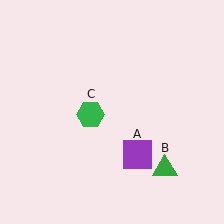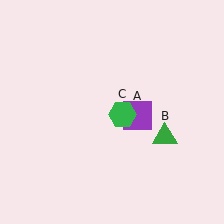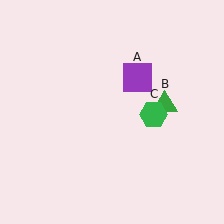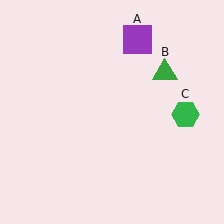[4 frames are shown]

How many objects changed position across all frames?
3 objects changed position: purple square (object A), green triangle (object B), green hexagon (object C).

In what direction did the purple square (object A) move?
The purple square (object A) moved up.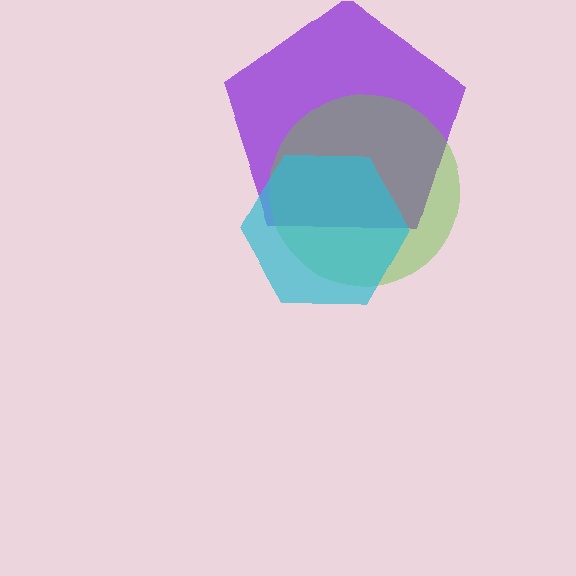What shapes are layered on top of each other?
The layered shapes are: a purple pentagon, a lime circle, a cyan hexagon.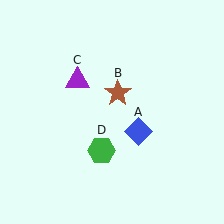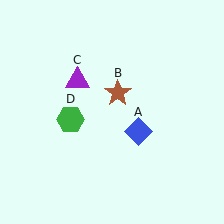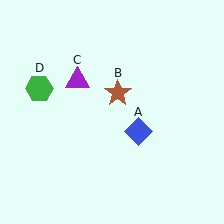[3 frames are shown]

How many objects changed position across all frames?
1 object changed position: green hexagon (object D).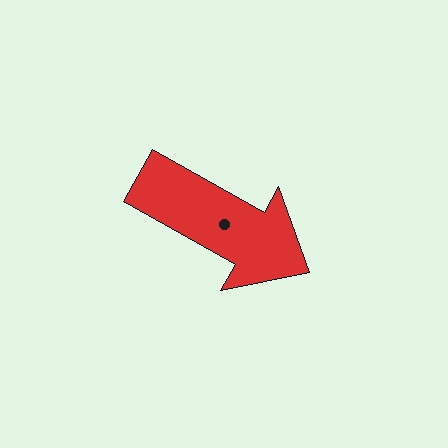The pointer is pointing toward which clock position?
Roughly 4 o'clock.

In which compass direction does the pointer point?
Southeast.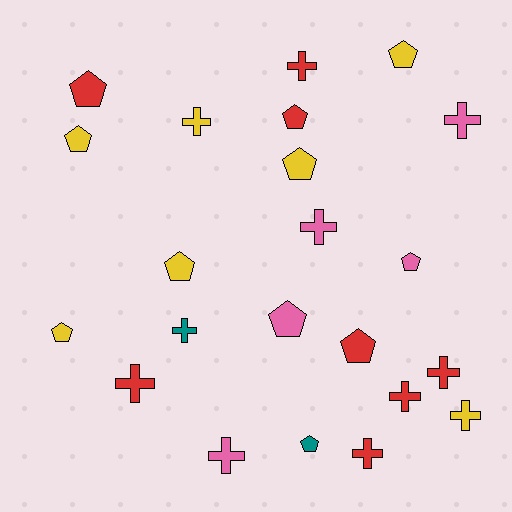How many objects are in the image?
There are 22 objects.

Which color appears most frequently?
Red, with 8 objects.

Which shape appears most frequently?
Cross, with 11 objects.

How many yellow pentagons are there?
There are 5 yellow pentagons.